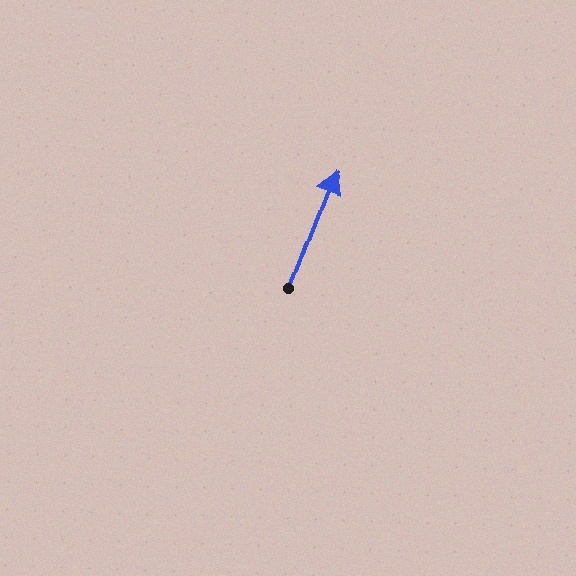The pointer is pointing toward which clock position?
Roughly 1 o'clock.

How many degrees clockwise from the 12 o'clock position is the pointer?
Approximately 21 degrees.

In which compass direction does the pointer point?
North.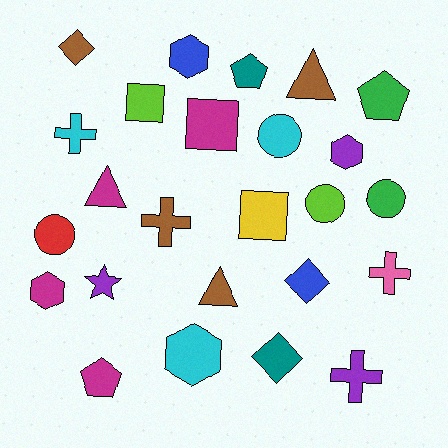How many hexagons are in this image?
There are 4 hexagons.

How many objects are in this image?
There are 25 objects.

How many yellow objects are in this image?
There is 1 yellow object.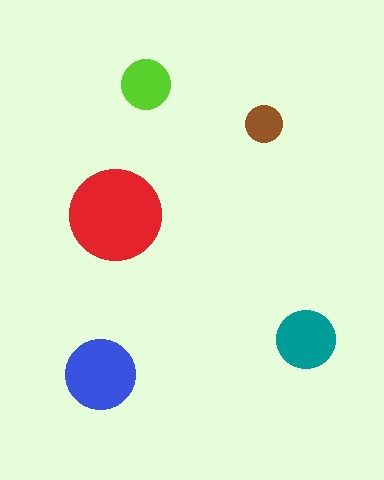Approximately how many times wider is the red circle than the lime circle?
About 2 times wider.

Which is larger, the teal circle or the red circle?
The red one.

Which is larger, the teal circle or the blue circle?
The blue one.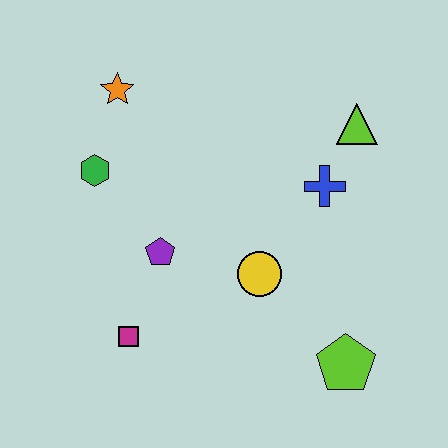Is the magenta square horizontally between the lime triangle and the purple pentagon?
No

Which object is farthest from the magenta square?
The lime triangle is farthest from the magenta square.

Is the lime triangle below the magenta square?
No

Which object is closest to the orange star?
The green hexagon is closest to the orange star.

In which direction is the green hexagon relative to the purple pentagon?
The green hexagon is above the purple pentagon.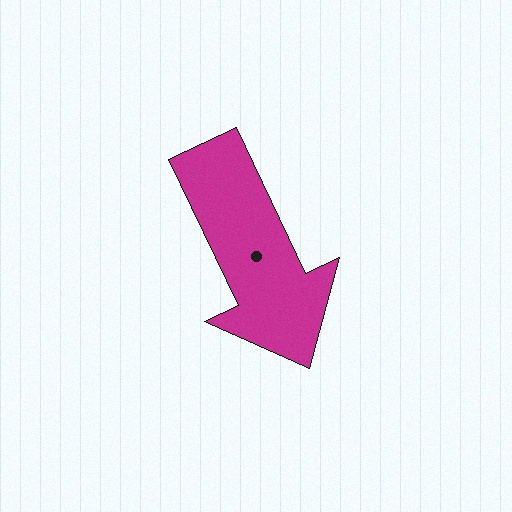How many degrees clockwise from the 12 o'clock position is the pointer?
Approximately 155 degrees.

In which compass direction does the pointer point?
Southeast.